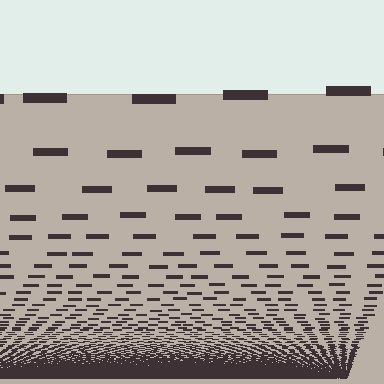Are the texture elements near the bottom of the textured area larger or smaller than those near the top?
Smaller. The gradient is inverted — elements near the bottom are smaller and denser.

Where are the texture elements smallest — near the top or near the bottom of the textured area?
Near the bottom.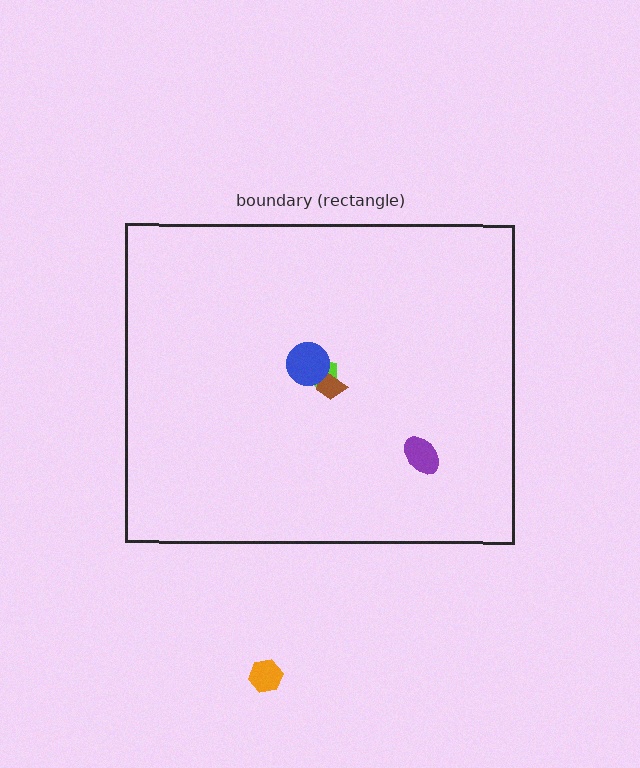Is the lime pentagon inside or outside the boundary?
Inside.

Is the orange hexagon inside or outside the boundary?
Outside.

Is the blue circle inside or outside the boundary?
Inside.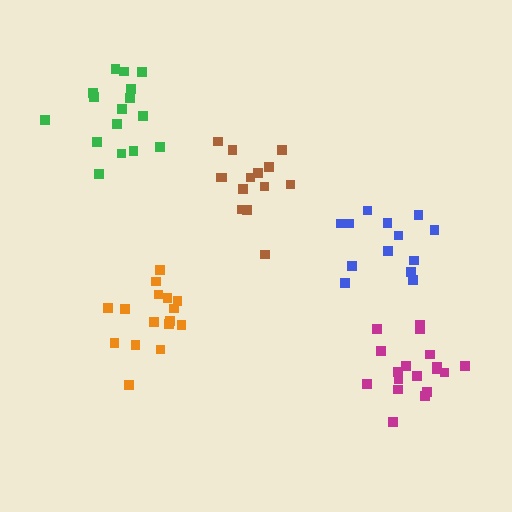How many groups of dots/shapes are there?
There are 5 groups.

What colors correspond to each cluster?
The clusters are colored: orange, blue, brown, green, magenta.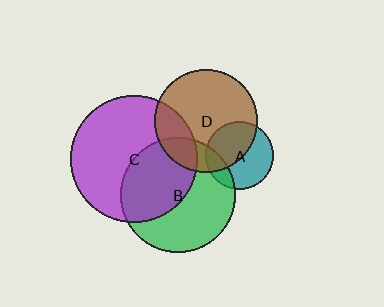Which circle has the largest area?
Circle C (purple).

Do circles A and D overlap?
Yes.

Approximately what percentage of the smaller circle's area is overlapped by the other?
Approximately 50%.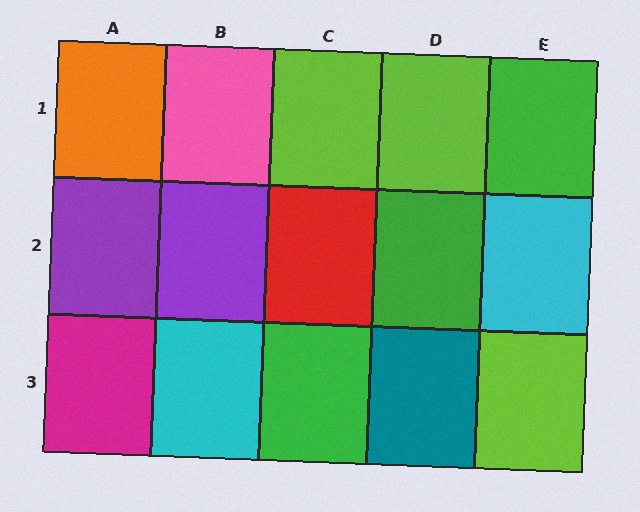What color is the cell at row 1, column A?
Orange.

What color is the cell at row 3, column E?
Lime.